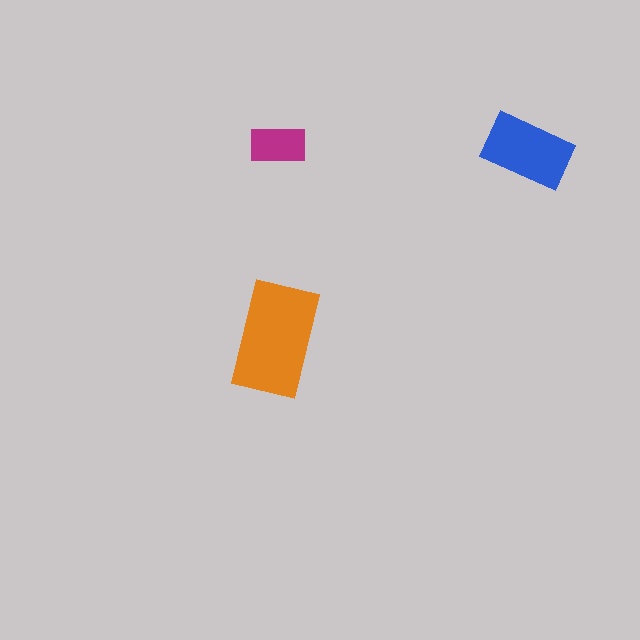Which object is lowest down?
The orange rectangle is bottommost.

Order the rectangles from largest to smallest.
the orange one, the blue one, the magenta one.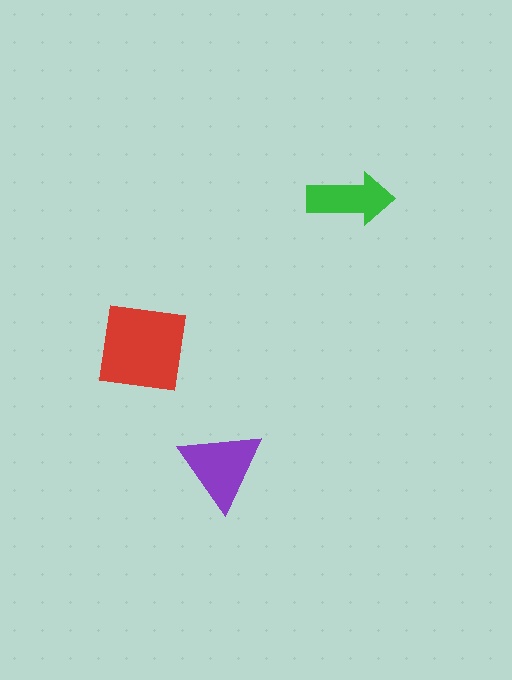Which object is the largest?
The red square.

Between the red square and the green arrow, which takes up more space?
The red square.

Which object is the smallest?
The green arrow.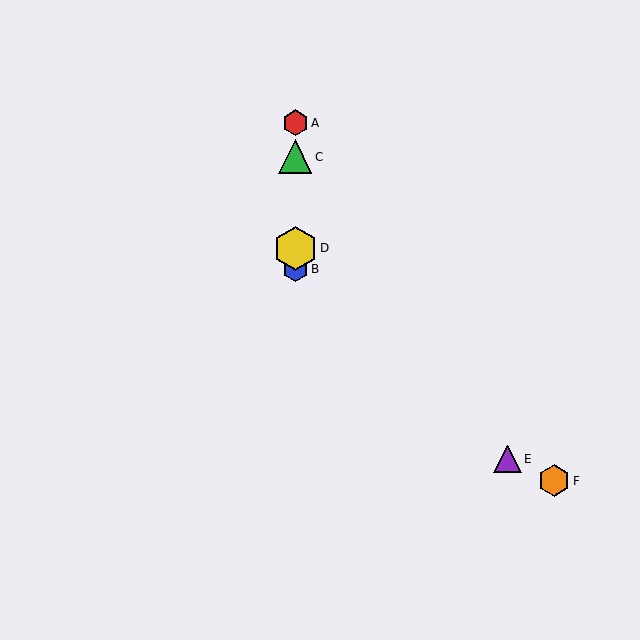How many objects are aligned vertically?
4 objects (A, B, C, D) are aligned vertically.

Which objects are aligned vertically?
Objects A, B, C, D are aligned vertically.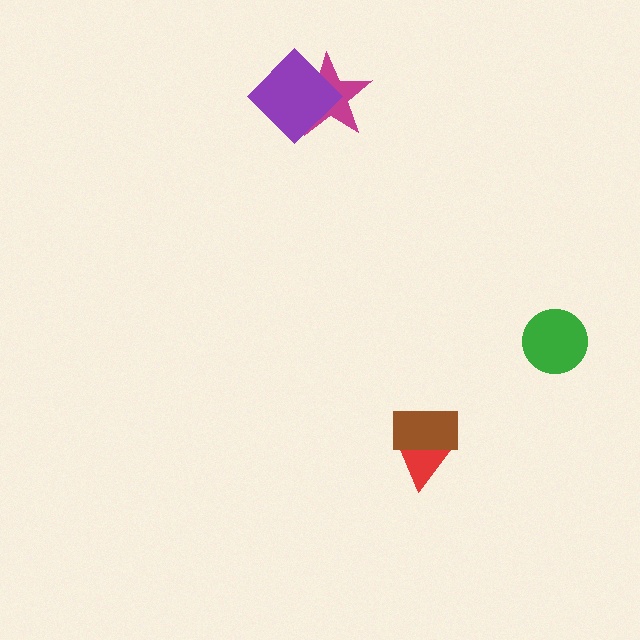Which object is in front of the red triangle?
The brown rectangle is in front of the red triangle.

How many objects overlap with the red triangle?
1 object overlaps with the red triangle.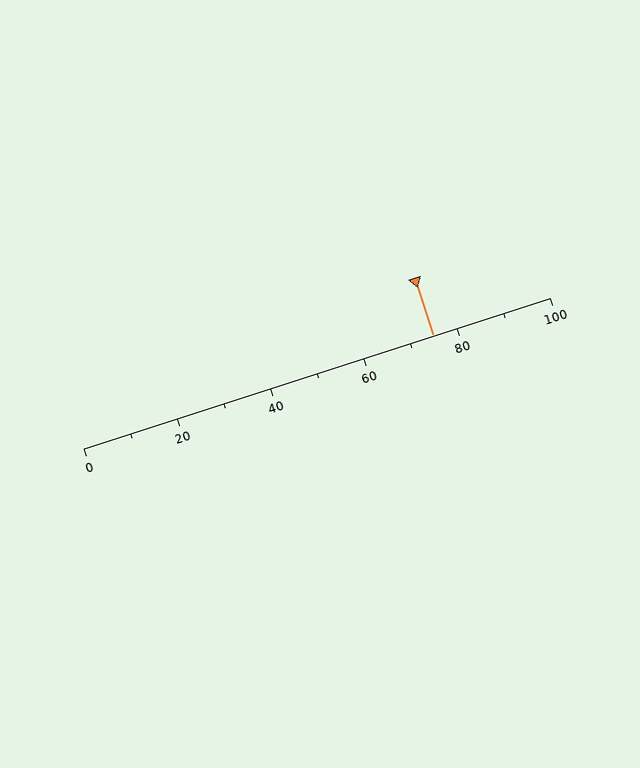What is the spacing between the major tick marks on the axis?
The major ticks are spaced 20 apart.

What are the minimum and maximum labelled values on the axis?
The axis runs from 0 to 100.